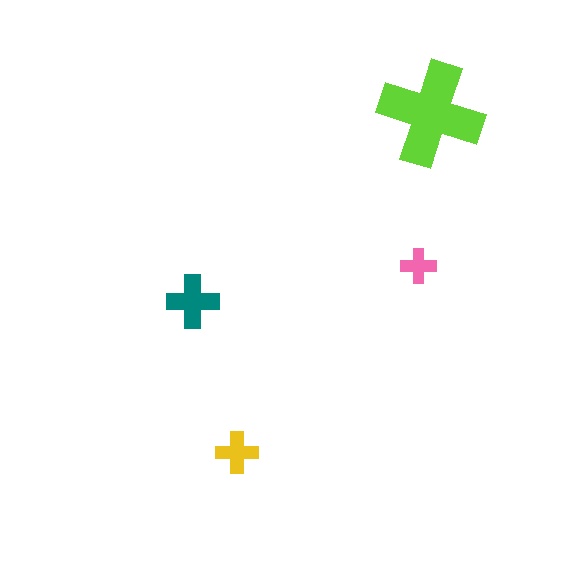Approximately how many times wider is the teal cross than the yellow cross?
About 1.5 times wider.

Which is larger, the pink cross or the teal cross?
The teal one.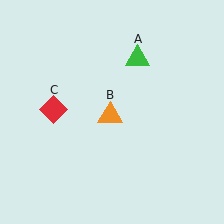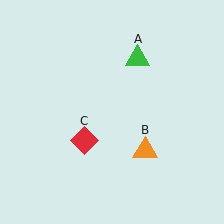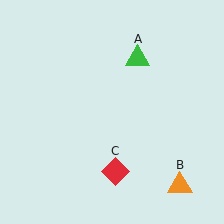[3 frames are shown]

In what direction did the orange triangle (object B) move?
The orange triangle (object B) moved down and to the right.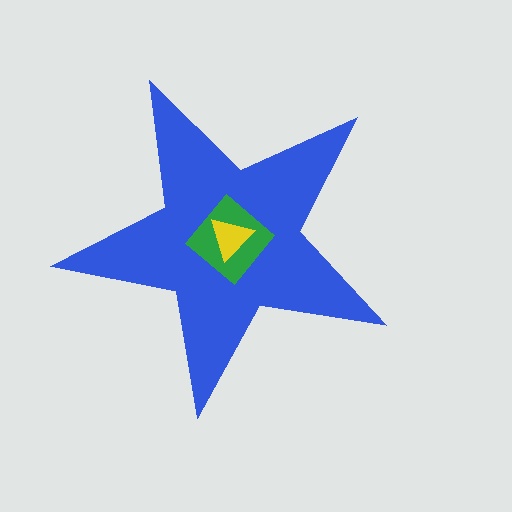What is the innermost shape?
The yellow triangle.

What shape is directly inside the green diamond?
The yellow triangle.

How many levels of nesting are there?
3.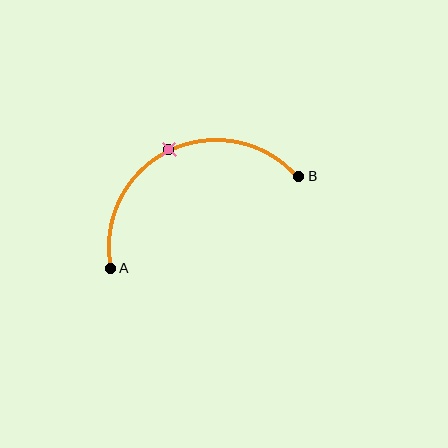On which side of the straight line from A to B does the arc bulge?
The arc bulges above the straight line connecting A and B.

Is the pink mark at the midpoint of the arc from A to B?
Yes. The pink mark lies on the arc at equal arc-length from both A and B — it is the arc midpoint.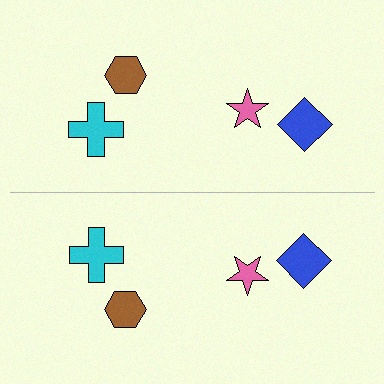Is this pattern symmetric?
Yes, this pattern has bilateral (reflection) symmetry.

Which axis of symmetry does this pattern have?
The pattern has a horizontal axis of symmetry running through the center of the image.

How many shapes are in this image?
There are 8 shapes in this image.